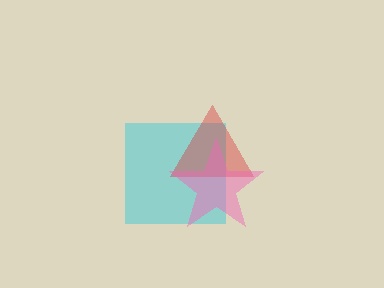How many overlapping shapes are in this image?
There are 3 overlapping shapes in the image.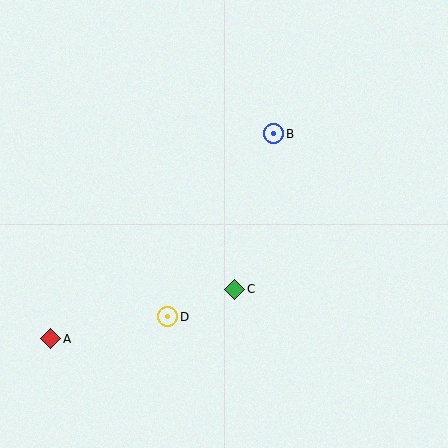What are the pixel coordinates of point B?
Point B is at (274, 134).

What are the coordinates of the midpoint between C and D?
The midpoint between C and D is at (201, 303).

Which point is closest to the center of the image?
Point C at (235, 289) is closest to the center.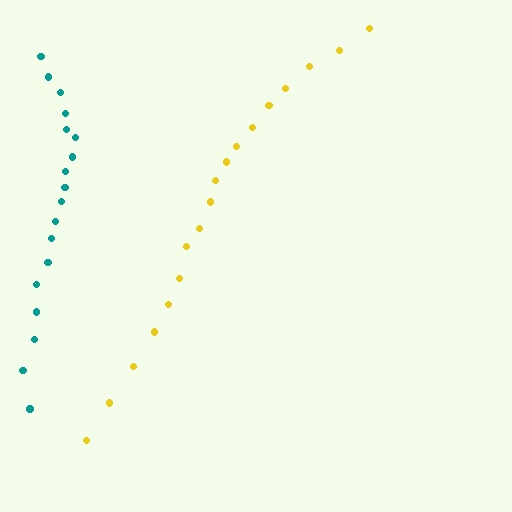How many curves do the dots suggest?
There are 2 distinct paths.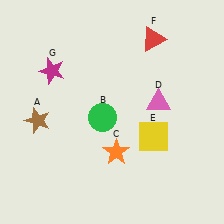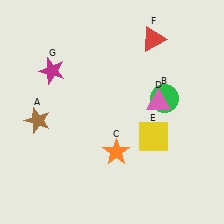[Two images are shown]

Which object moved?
The green circle (B) moved right.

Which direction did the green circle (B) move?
The green circle (B) moved right.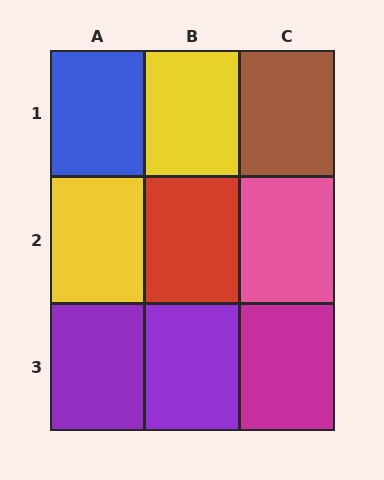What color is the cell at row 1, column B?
Yellow.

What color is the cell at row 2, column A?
Yellow.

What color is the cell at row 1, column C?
Brown.